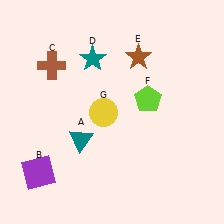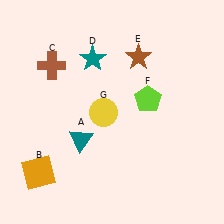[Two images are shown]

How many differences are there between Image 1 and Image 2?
There is 1 difference between the two images.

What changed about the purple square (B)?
In Image 1, B is purple. In Image 2, it changed to orange.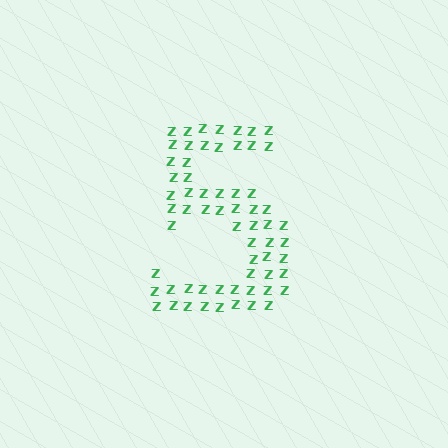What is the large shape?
The large shape is the digit 5.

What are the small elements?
The small elements are letter Z's.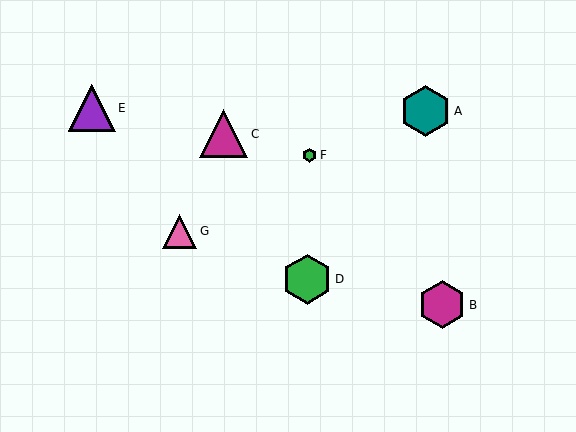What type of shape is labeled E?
Shape E is a purple triangle.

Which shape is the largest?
The teal hexagon (labeled A) is the largest.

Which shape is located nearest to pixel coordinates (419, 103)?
The teal hexagon (labeled A) at (426, 111) is nearest to that location.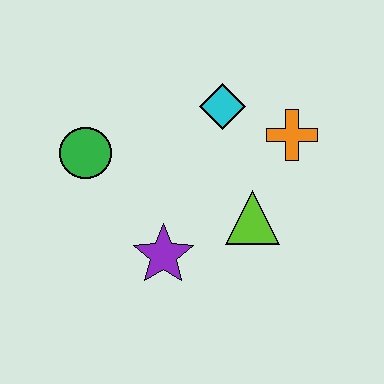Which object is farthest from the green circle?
The orange cross is farthest from the green circle.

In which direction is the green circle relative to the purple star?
The green circle is above the purple star.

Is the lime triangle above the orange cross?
No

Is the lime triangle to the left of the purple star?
No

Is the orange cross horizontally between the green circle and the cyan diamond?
No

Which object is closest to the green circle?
The purple star is closest to the green circle.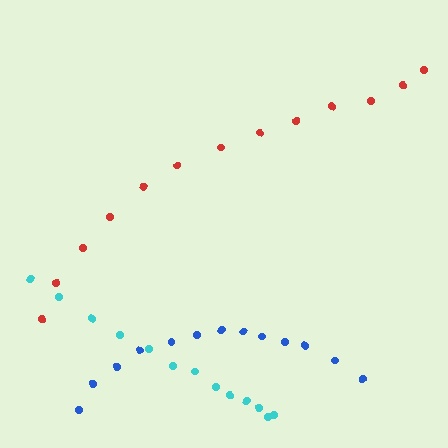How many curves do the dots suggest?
There are 3 distinct paths.